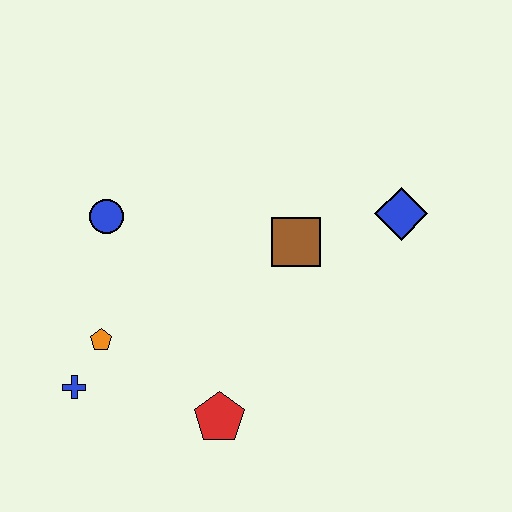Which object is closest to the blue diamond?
The brown square is closest to the blue diamond.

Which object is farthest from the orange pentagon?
The blue diamond is farthest from the orange pentagon.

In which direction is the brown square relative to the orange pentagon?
The brown square is to the right of the orange pentagon.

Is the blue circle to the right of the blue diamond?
No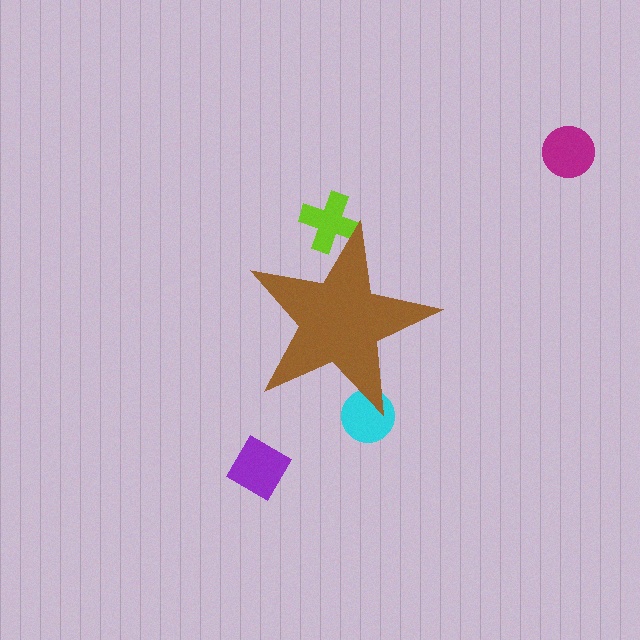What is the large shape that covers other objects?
A brown star.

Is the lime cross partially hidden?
Yes, the lime cross is partially hidden behind the brown star.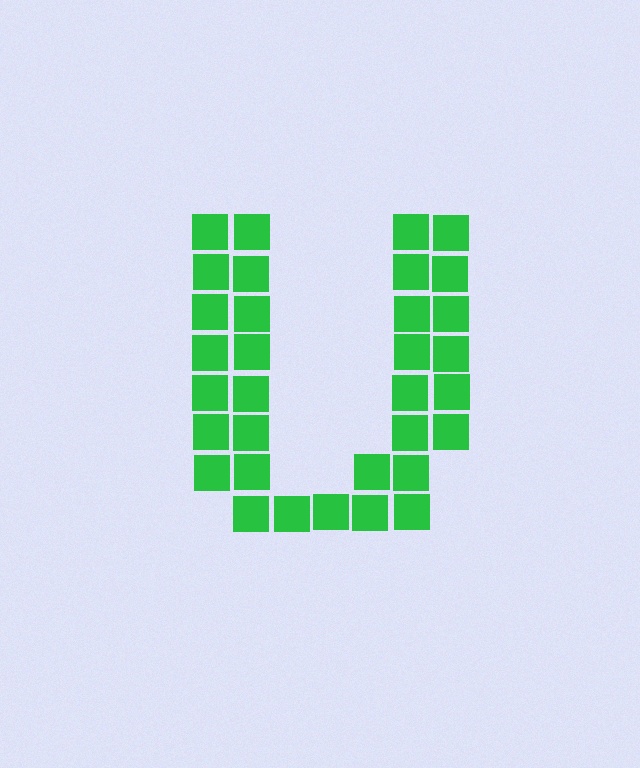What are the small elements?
The small elements are squares.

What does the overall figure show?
The overall figure shows the letter U.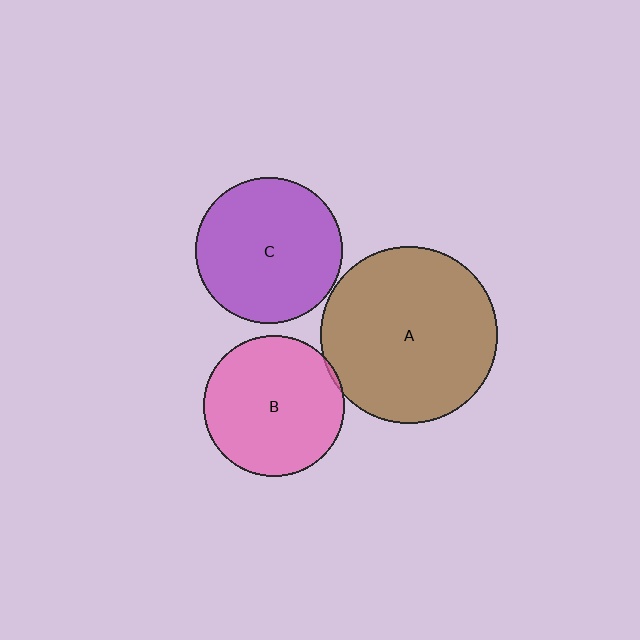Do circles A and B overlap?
Yes.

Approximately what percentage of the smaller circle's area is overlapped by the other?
Approximately 5%.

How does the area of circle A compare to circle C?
Approximately 1.5 times.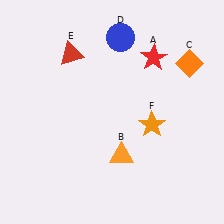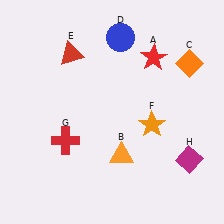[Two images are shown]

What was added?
A red cross (G), a magenta diamond (H) were added in Image 2.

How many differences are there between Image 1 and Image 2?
There are 2 differences between the two images.